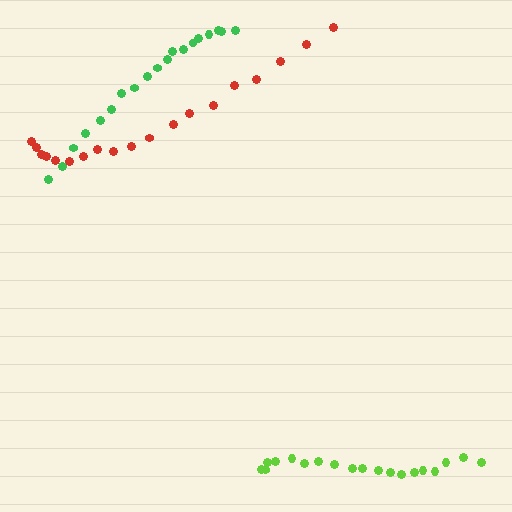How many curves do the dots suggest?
There are 3 distinct paths.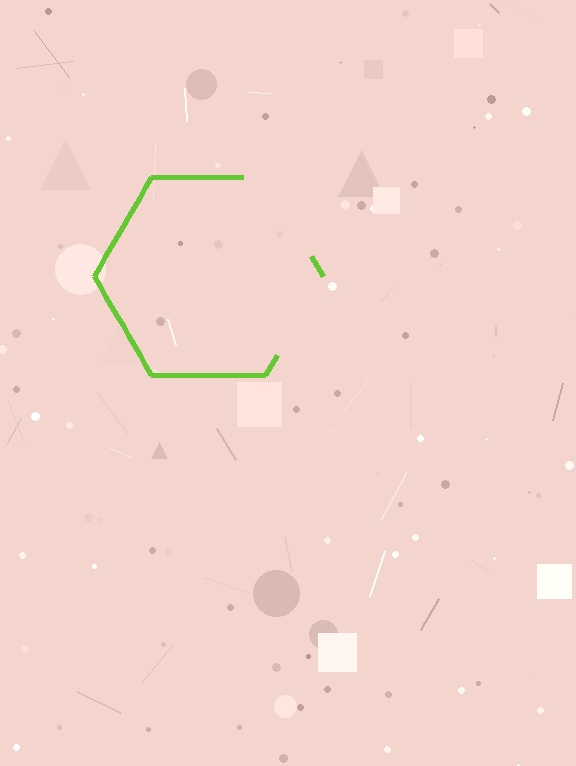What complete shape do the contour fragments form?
The contour fragments form a hexagon.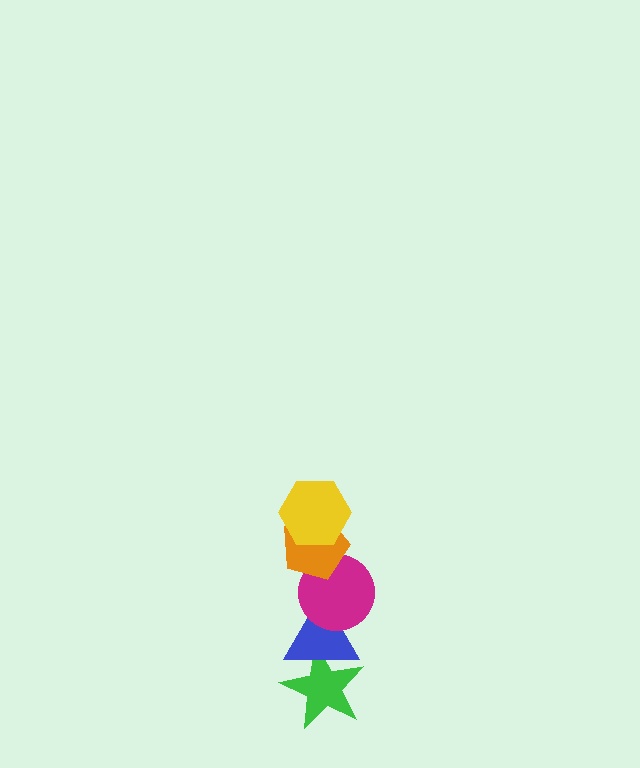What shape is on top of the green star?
The blue triangle is on top of the green star.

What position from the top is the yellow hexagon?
The yellow hexagon is 1st from the top.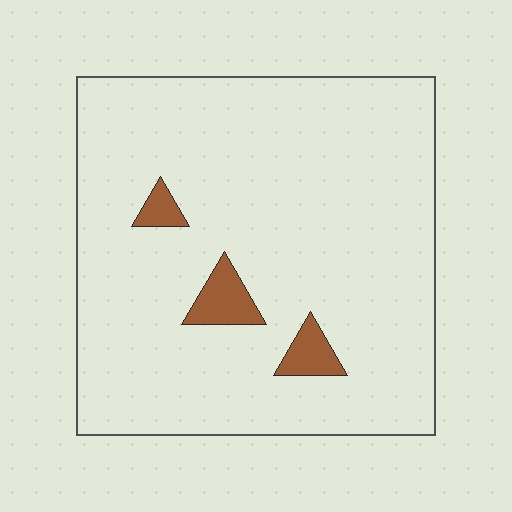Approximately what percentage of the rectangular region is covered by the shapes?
Approximately 5%.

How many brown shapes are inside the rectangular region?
3.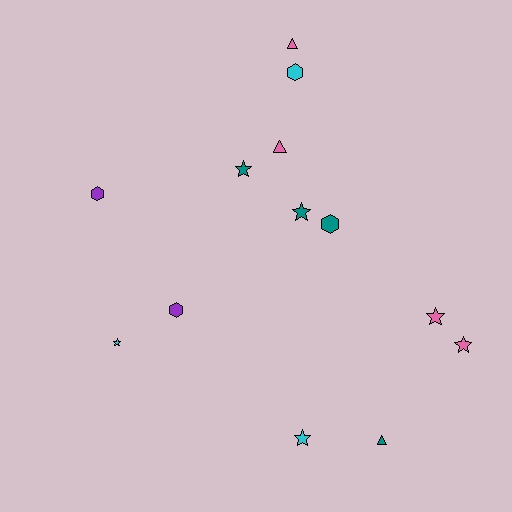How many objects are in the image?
There are 13 objects.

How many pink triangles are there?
There are 2 pink triangles.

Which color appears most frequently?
Pink, with 4 objects.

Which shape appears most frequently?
Star, with 6 objects.